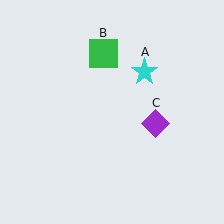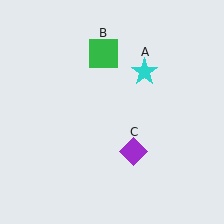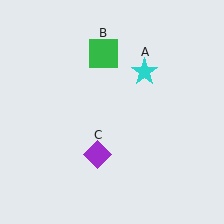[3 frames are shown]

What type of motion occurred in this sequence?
The purple diamond (object C) rotated clockwise around the center of the scene.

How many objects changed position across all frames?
1 object changed position: purple diamond (object C).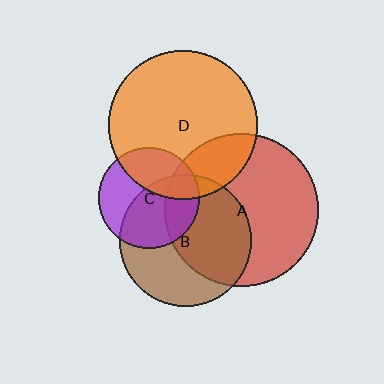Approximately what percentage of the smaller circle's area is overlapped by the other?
Approximately 50%.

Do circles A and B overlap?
Yes.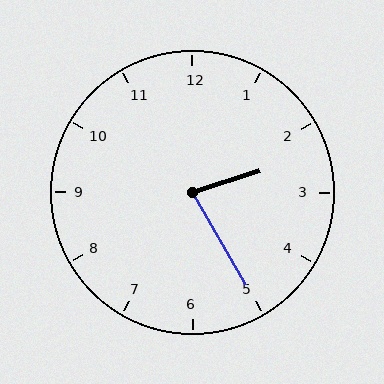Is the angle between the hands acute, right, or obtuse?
It is acute.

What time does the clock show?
2:25.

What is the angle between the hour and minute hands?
Approximately 78 degrees.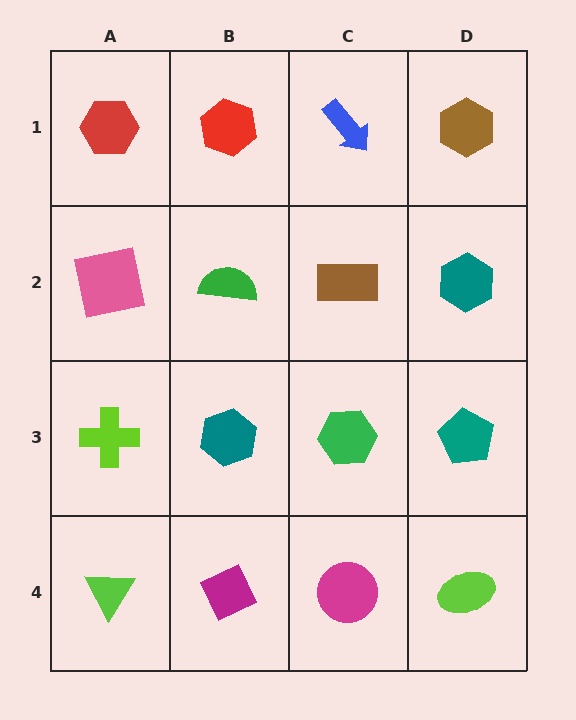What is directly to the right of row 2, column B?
A brown rectangle.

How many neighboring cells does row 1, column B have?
3.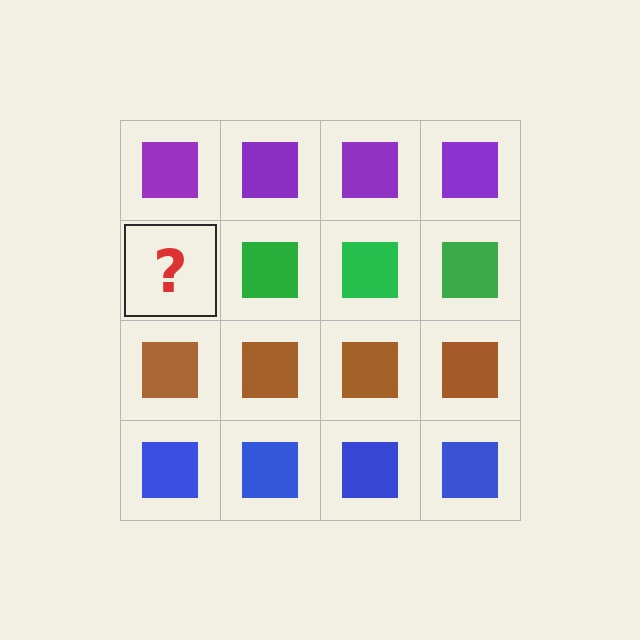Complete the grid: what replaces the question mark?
The question mark should be replaced with a green square.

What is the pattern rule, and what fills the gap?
The rule is that each row has a consistent color. The gap should be filled with a green square.